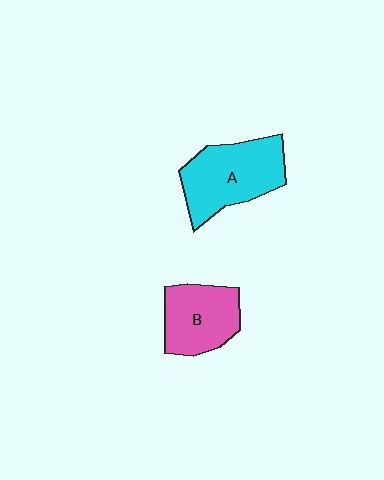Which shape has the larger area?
Shape A (cyan).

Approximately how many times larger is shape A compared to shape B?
Approximately 1.3 times.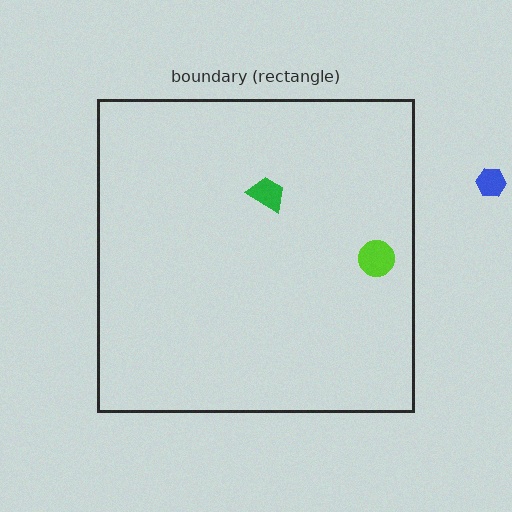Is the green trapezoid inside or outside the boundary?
Inside.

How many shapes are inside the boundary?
2 inside, 1 outside.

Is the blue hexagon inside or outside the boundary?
Outside.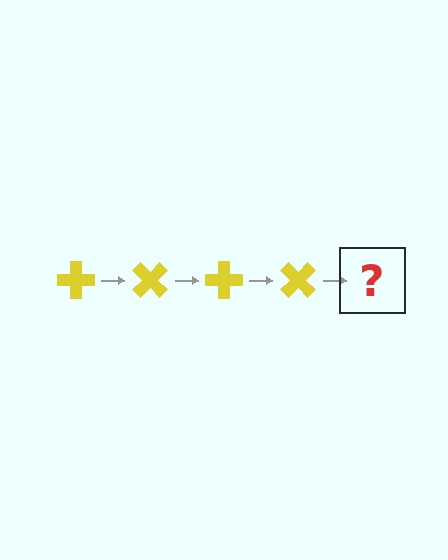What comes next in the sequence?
The next element should be a yellow cross rotated 180 degrees.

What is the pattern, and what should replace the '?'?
The pattern is that the cross rotates 45 degrees each step. The '?' should be a yellow cross rotated 180 degrees.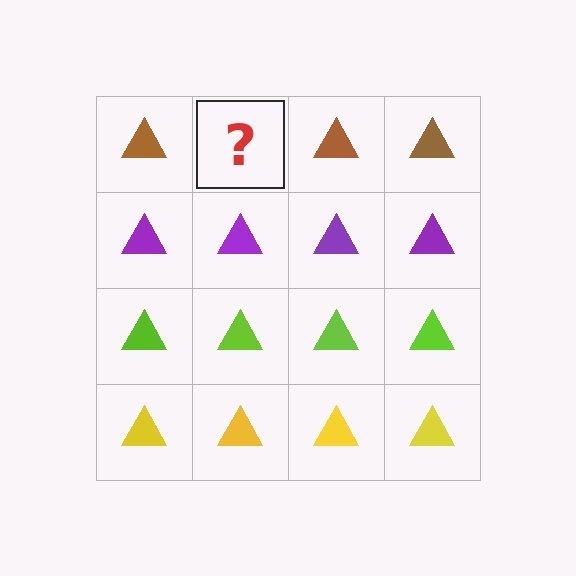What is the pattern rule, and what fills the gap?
The rule is that each row has a consistent color. The gap should be filled with a brown triangle.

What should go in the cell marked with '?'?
The missing cell should contain a brown triangle.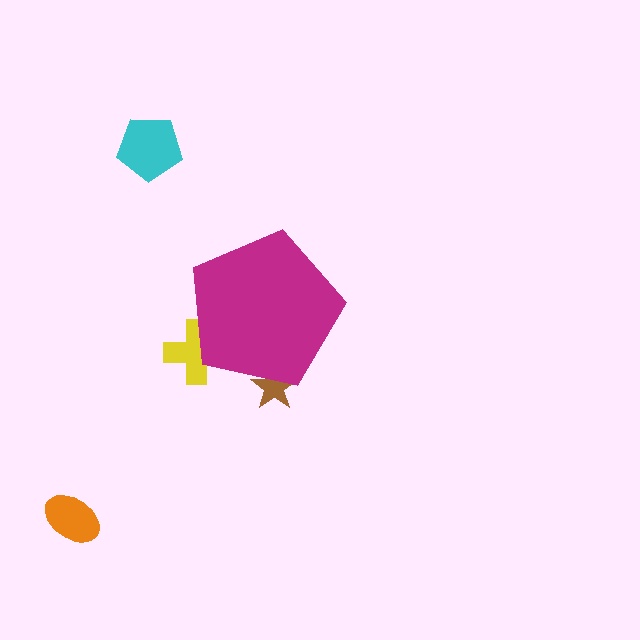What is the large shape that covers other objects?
A magenta pentagon.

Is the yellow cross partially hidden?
Yes, the yellow cross is partially hidden behind the magenta pentagon.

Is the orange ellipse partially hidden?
No, the orange ellipse is fully visible.